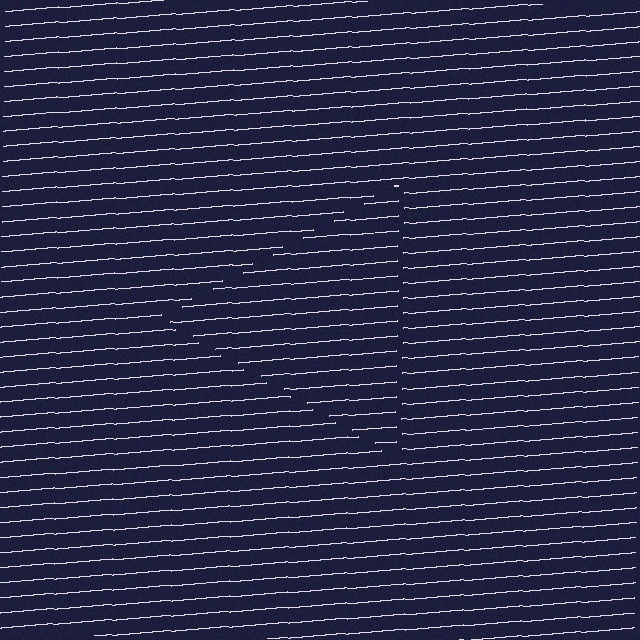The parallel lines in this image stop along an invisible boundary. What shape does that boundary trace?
An illusory triangle. The interior of the shape contains the same grating, shifted by half a period — the contour is defined by the phase discontinuity where line-ends from the inner and outer gratings abut.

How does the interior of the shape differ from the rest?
The interior of the shape contains the same grating, shifted by half a period — the contour is defined by the phase discontinuity where line-ends from the inner and outer gratings abut.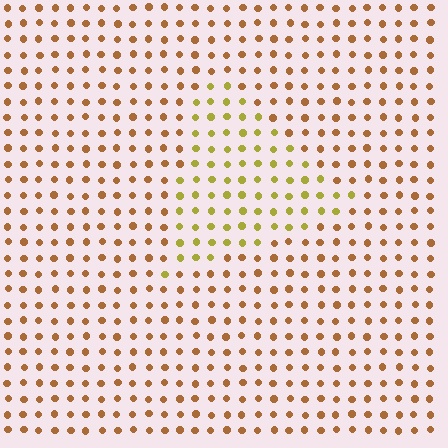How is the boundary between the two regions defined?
The boundary is defined purely by a slight shift in hue (about 35 degrees). Spacing, size, and orientation are identical on both sides.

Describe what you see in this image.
The image is filled with small brown elements in a uniform arrangement. A triangle-shaped region is visible where the elements are tinted to a slightly different hue, forming a subtle color boundary.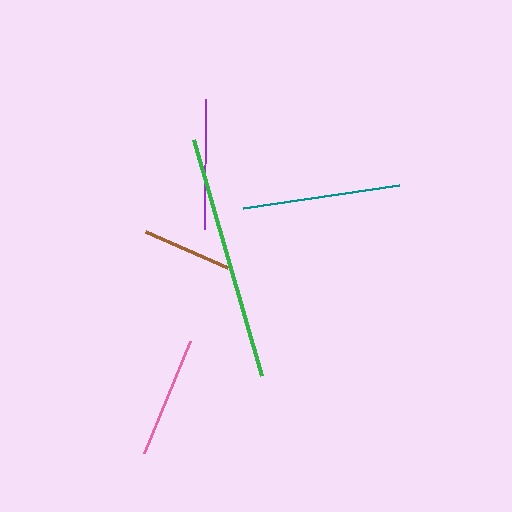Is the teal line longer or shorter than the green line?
The green line is longer than the teal line.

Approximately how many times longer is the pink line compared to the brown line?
The pink line is approximately 1.4 times the length of the brown line.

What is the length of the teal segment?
The teal segment is approximately 157 pixels long.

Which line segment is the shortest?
The brown line is the shortest at approximately 89 pixels.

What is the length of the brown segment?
The brown segment is approximately 89 pixels long.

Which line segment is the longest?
The green line is the longest at approximately 245 pixels.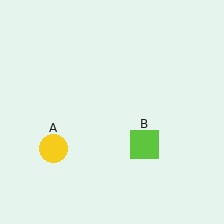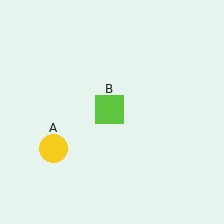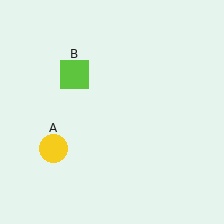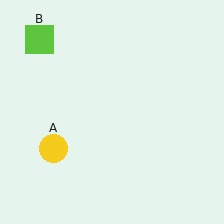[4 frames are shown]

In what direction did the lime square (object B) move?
The lime square (object B) moved up and to the left.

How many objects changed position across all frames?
1 object changed position: lime square (object B).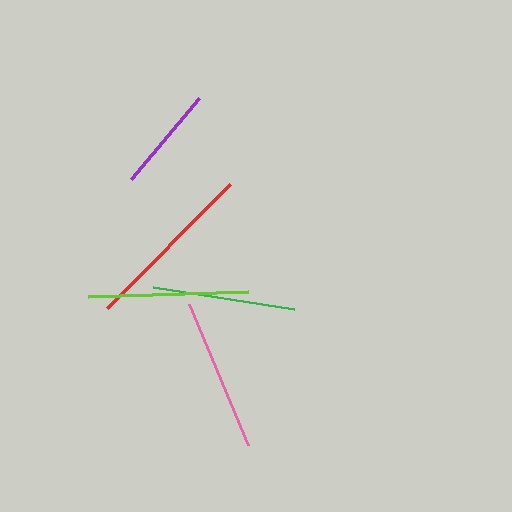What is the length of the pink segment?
The pink segment is approximately 153 pixels long.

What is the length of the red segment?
The red segment is approximately 175 pixels long.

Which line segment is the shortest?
The purple line is the shortest at approximately 106 pixels.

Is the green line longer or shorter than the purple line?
The green line is longer than the purple line.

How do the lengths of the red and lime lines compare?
The red and lime lines are approximately the same length.